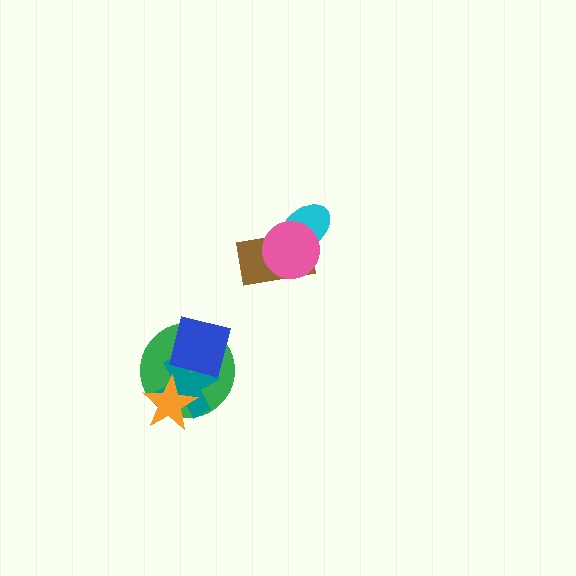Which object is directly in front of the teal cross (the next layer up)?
The blue square is directly in front of the teal cross.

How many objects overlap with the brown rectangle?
2 objects overlap with the brown rectangle.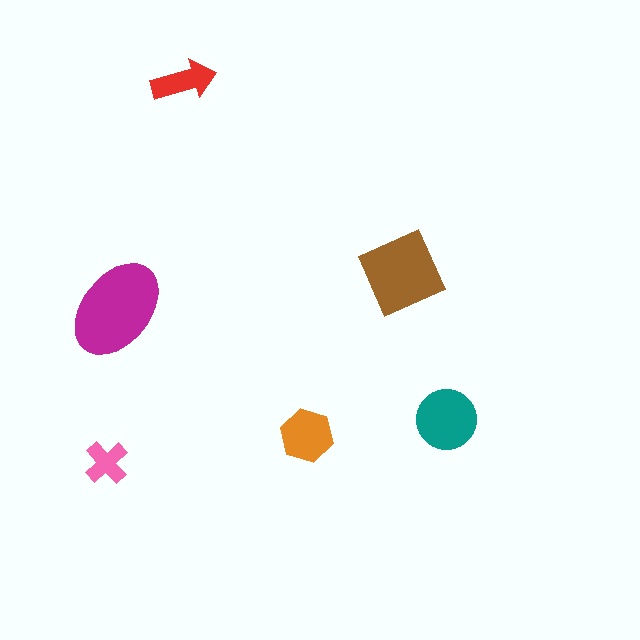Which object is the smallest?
The pink cross.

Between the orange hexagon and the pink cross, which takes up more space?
The orange hexagon.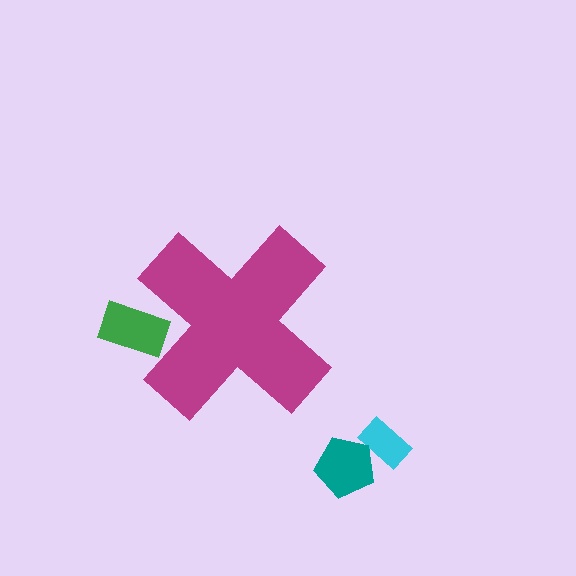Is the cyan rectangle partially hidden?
No, the cyan rectangle is fully visible.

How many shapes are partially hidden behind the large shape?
1 shape is partially hidden.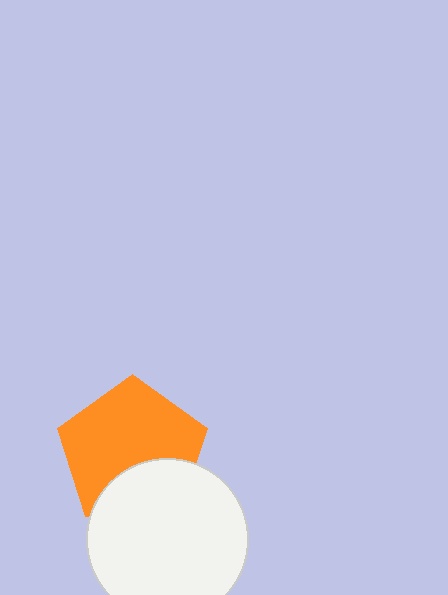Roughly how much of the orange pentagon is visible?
Most of it is visible (roughly 69%).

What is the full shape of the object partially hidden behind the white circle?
The partially hidden object is an orange pentagon.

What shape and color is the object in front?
The object in front is a white circle.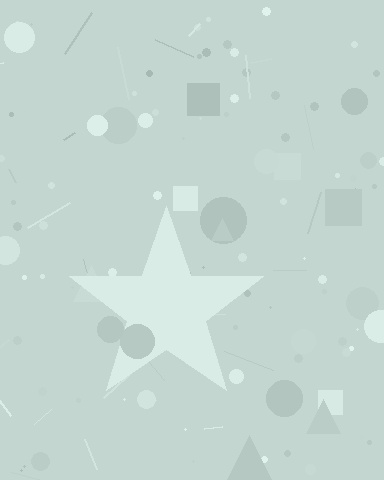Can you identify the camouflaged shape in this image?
The camouflaged shape is a star.